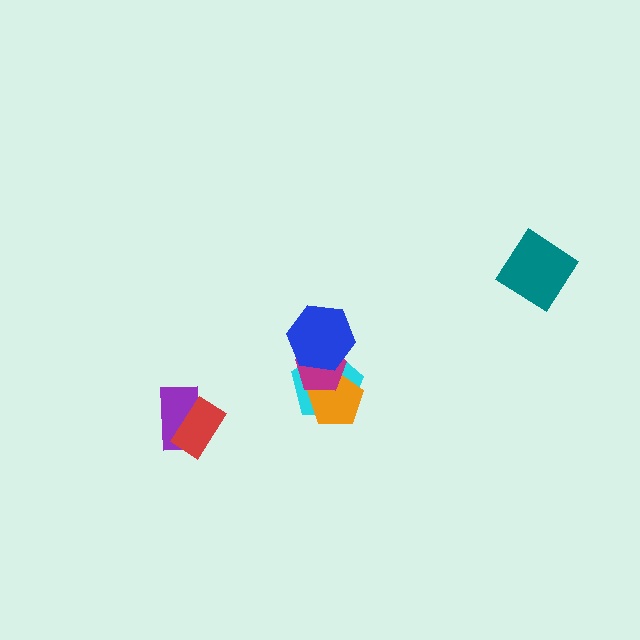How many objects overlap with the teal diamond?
0 objects overlap with the teal diamond.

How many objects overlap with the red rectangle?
1 object overlaps with the red rectangle.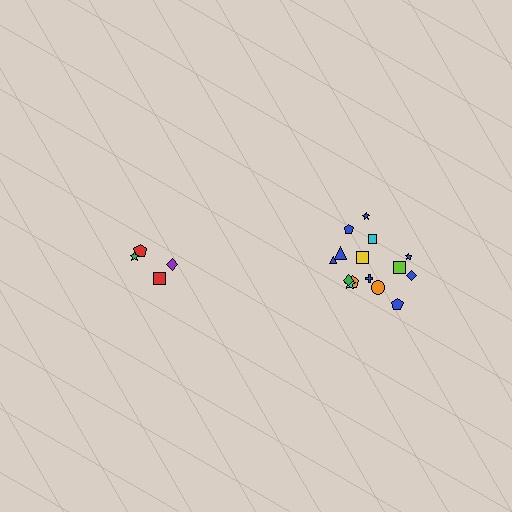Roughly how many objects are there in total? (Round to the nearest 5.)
Roughly 20 objects in total.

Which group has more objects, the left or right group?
The right group.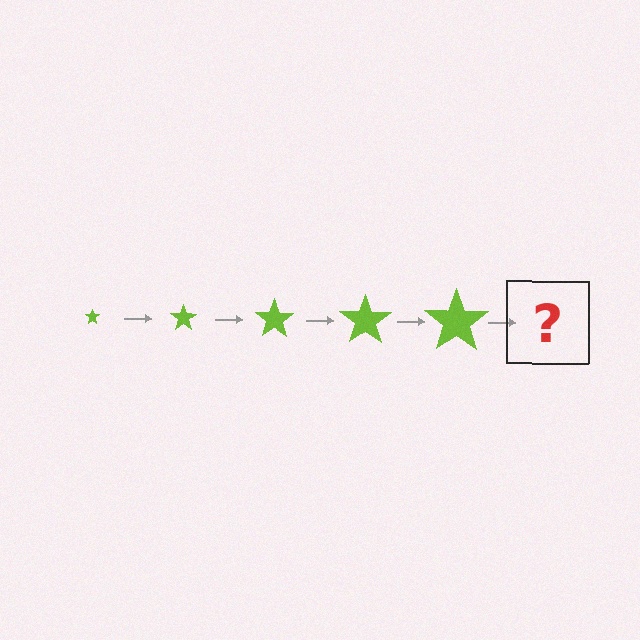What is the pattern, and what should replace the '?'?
The pattern is that the star gets progressively larger each step. The '?' should be a lime star, larger than the previous one.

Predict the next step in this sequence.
The next step is a lime star, larger than the previous one.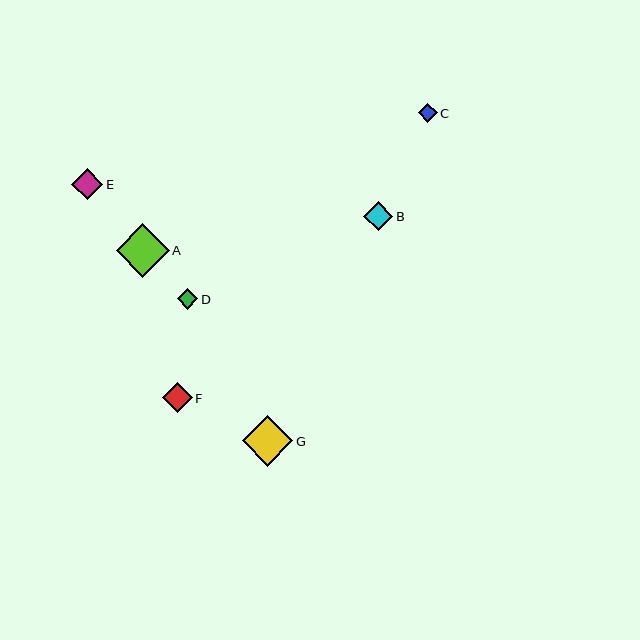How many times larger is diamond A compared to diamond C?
Diamond A is approximately 2.8 times the size of diamond C.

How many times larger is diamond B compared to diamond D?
Diamond B is approximately 1.4 times the size of diamond D.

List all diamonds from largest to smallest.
From largest to smallest: A, G, E, F, B, D, C.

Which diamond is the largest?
Diamond A is the largest with a size of approximately 53 pixels.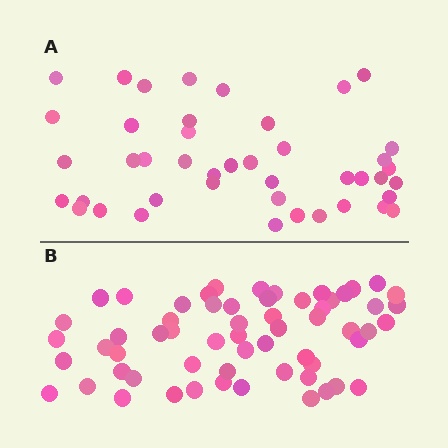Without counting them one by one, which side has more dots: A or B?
Region B (the bottom region) has more dots.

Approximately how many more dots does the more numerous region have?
Region B has approximately 15 more dots than region A.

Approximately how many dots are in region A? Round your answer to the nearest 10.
About 40 dots. (The exact count is 43, which rounds to 40.)